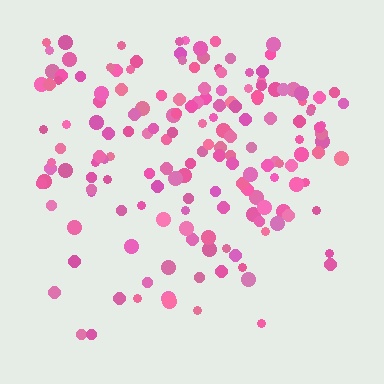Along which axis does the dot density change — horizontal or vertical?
Vertical.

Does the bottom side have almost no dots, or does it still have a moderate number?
Still a moderate number, just noticeably fewer than the top.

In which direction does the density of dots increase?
From bottom to top, with the top side densest.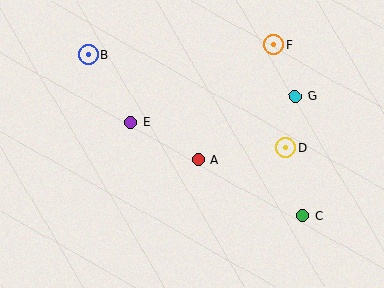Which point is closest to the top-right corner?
Point F is closest to the top-right corner.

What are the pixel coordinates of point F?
Point F is at (274, 45).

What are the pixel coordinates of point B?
Point B is at (88, 55).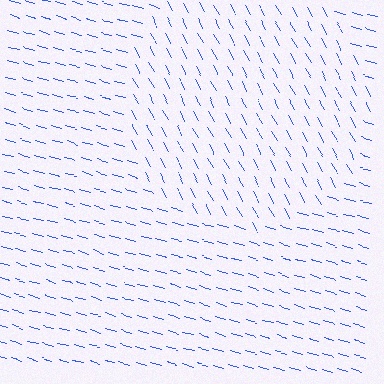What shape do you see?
I see a circle.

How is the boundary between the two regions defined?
The boundary is defined purely by a change in line orientation (approximately 45 degrees difference). All lines are the same color and thickness.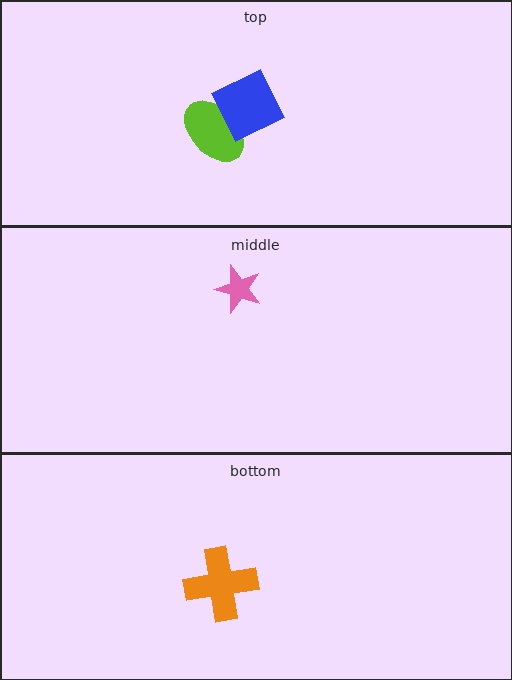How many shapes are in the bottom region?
1.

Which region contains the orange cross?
The bottom region.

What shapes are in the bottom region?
The orange cross.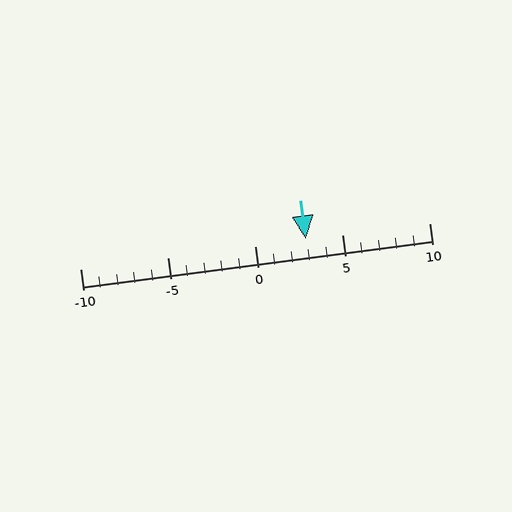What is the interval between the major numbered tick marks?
The major tick marks are spaced 5 units apart.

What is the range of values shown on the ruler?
The ruler shows values from -10 to 10.